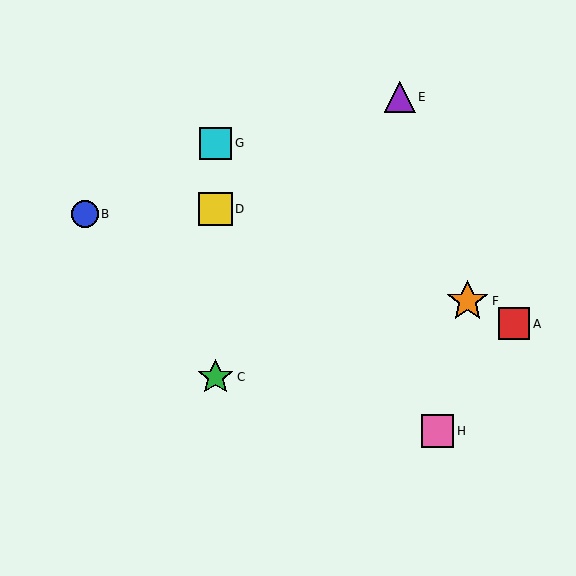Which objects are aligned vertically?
Objects C, D, G are aligned vertically.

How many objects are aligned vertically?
3 objects (C, D, G) are aligned vertically.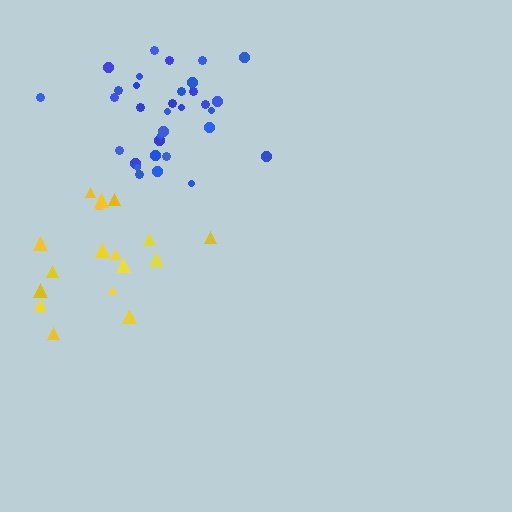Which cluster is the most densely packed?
Blue.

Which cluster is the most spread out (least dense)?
Yellow.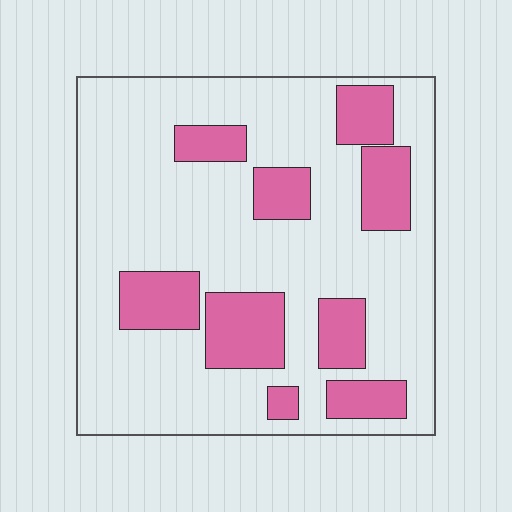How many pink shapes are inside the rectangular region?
9.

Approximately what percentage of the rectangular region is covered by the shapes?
Approximately 25%.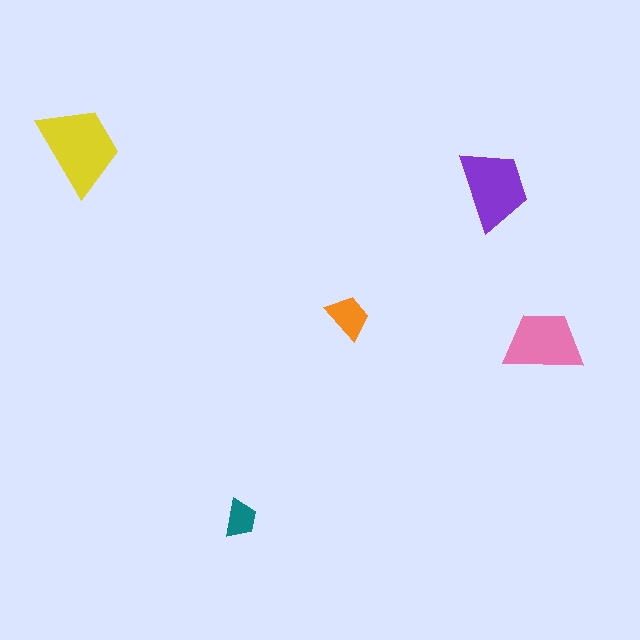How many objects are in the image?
There are 5 objects in the image.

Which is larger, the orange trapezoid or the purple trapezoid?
The purple one.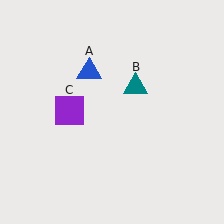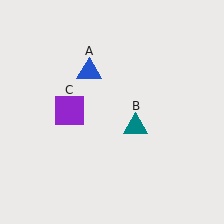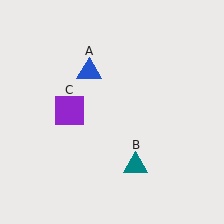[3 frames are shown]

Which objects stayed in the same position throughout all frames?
Blue triangle (object A) and purple square (object C) remained stationary.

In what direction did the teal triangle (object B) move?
The teal triangle (object B) moved down.